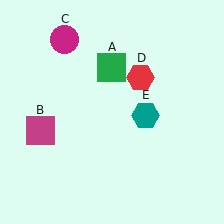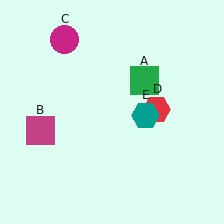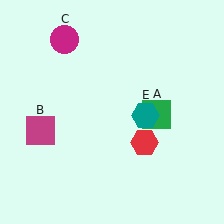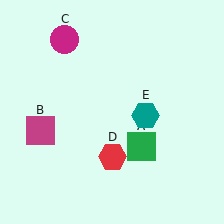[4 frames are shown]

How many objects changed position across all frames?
2 objects changed position: green square (object A), red hexagon (object D).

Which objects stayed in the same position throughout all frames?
Magenta square (object B) and magenta circle (object C) and teal hexagon (object E) remained stationary.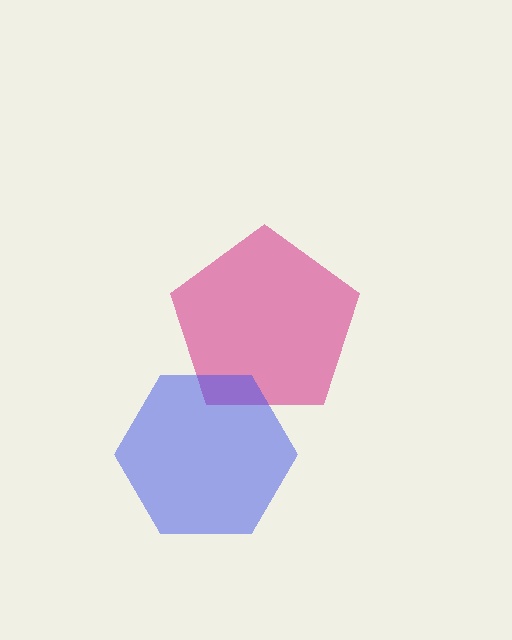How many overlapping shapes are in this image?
There are 2 overlapping shapes in the image.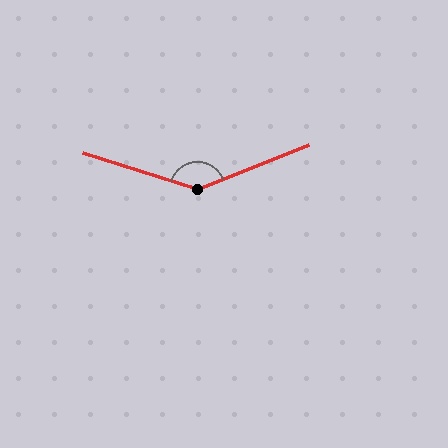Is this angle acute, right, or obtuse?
It is obtuse.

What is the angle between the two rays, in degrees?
Approximately 141 degrees.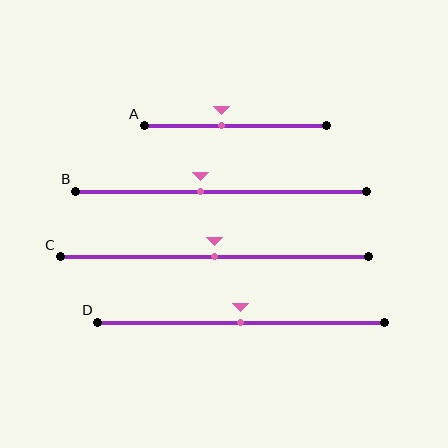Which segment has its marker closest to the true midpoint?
Segment C has its marker closest to the true midpoint.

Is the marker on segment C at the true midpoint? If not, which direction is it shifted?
Yes, the marker on segment C is at the true midpoint.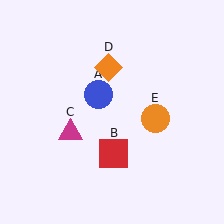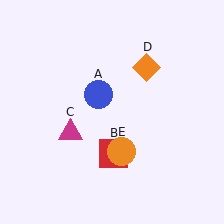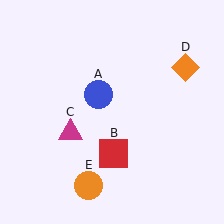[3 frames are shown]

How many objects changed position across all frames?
2 objects changed position: orange diamond (object D), orange circle (object E).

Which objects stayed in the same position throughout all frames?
Blue circle (object A) and red square (object B) and magenta triangle (object C) remained stationary.